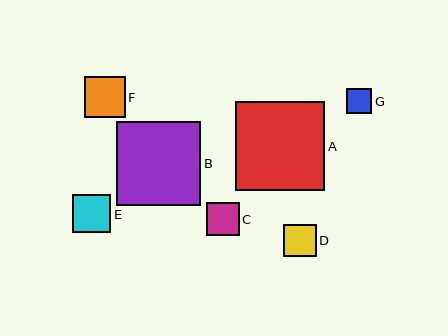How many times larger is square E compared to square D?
Square E is approximately 1.2 times the size of square D.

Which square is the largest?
Square A is the largest with a size of approximately 89 pixels.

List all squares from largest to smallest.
From largest to smallest: A, B, F, E, C, D, G.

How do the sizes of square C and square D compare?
Square C and square D are approximately the same size.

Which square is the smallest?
Square G is the smallest with a size of approximately 25 pixels.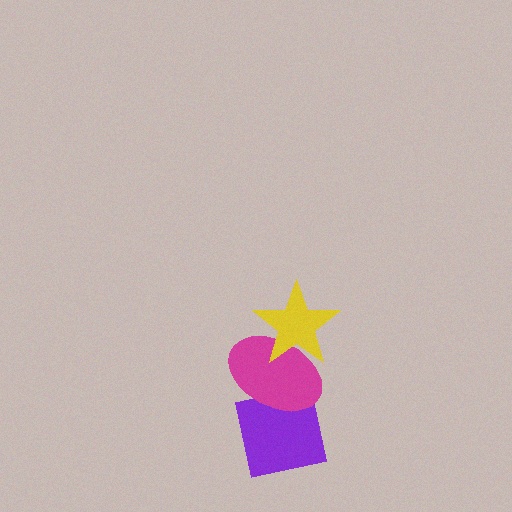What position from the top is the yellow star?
The yellow star is 1st from the top.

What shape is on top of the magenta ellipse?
The yellow star is on top of the magenta ellipse.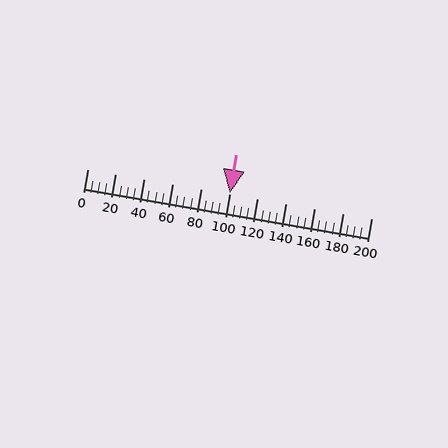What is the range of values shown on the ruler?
The ruler shows values from 0 to 200.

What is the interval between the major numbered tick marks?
The major tick marks are spaced 20 units apart.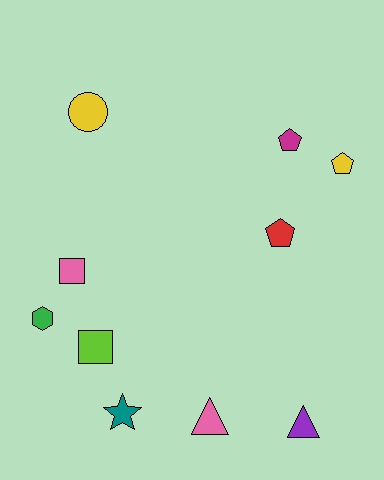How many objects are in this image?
There are 10 objects.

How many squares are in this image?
There are 2 squares.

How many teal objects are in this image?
There is 1 teal object.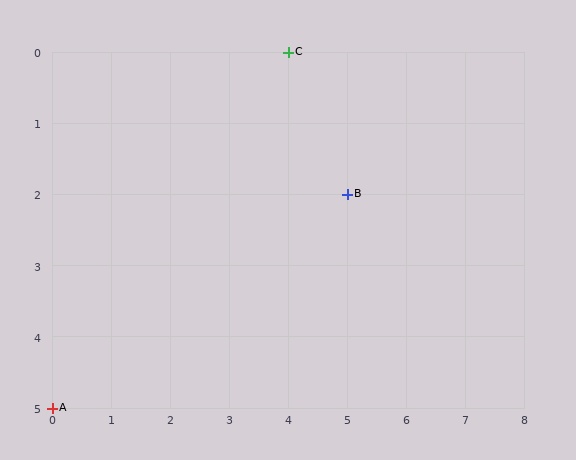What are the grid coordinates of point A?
Point A is at grid coordinates (0, 5).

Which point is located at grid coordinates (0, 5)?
Point A is at (0, 5).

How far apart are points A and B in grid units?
Points A and B are 5 columns and 3 rows apart (about 5.8 grid units diagonally).